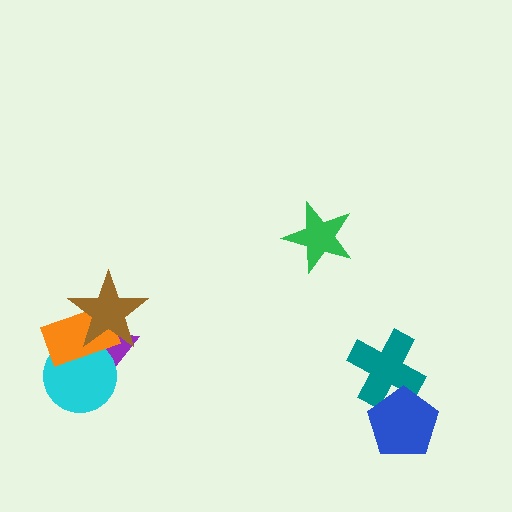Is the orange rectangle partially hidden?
Yes, it is partially covered by another shape.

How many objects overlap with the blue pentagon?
1 object overlaps with the blue pentagon.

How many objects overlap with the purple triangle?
3 objects overlap with the purple triangle.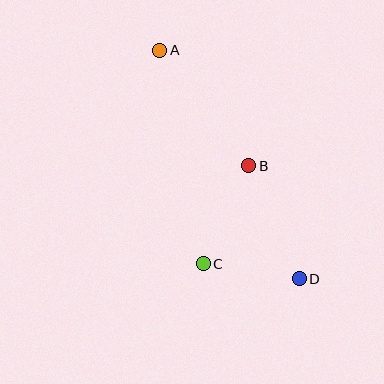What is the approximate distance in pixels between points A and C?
The distance between A and C is approximately 218 pixels.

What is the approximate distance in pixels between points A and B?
The distance between A and B is approximately 146 pixels.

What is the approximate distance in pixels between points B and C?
The distance between B and C is approximately 108 pixels.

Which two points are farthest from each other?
Points A and D are farthest from each other.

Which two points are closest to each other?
Points C and D are closest to each other.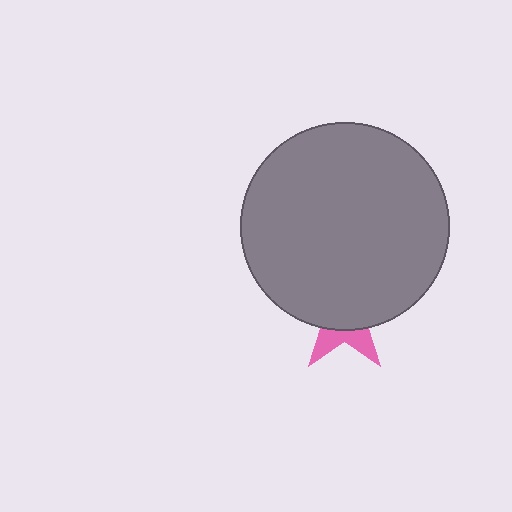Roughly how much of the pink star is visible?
A small part of it is visible (roughly 30%).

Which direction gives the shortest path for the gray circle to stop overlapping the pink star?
Moving up gives the shortest separation.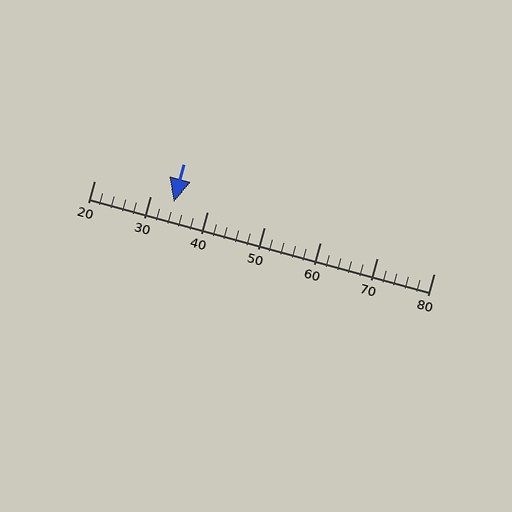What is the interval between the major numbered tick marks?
The major tick marks are spaced 10 units apart.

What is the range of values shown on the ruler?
The ruler shows values from 20 to 80.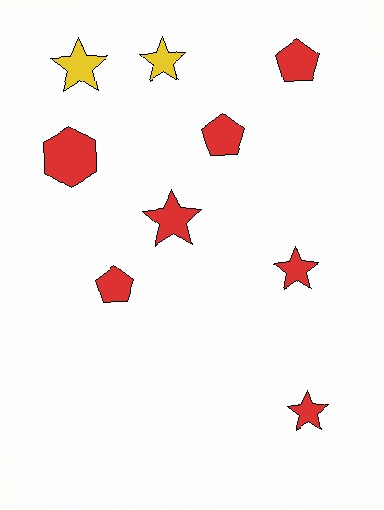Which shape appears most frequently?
Star, with 5 objects.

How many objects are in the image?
There are 9 objects.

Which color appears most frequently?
Red, with 7 objects.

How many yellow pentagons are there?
There are no yellow pentagons.